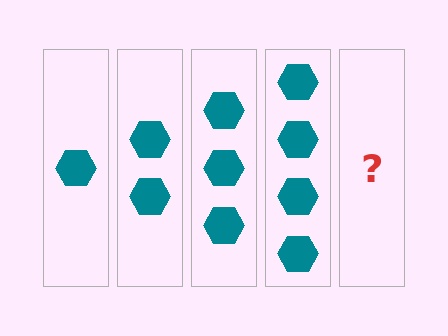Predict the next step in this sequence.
The next step is 5 hexagons.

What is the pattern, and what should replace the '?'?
The pattern is that each step adds one more hexagon. The '?' should be 5 hexagons.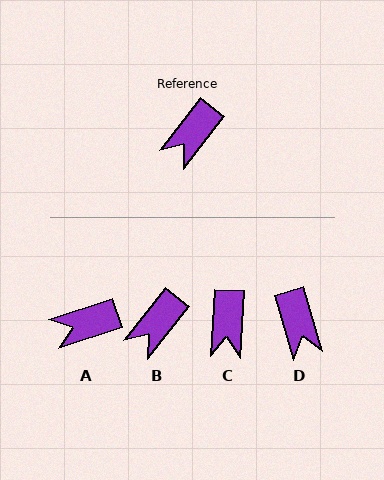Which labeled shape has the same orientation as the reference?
B.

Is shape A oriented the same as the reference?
No, it is off by about 33 degrees.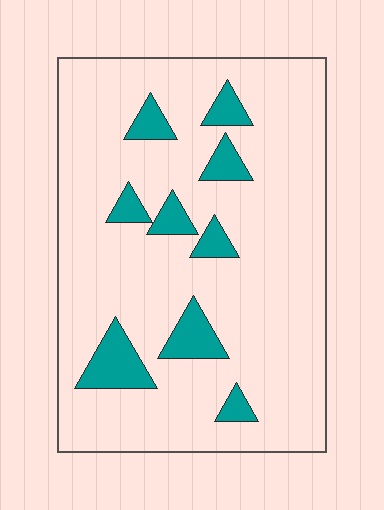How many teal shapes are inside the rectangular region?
9.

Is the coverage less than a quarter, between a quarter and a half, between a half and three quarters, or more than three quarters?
Less than a quarter.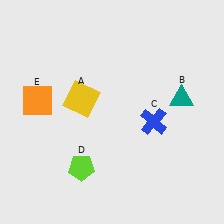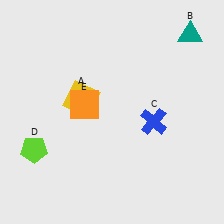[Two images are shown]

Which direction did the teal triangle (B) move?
The teal triangle (B) moved up.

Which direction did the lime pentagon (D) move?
The lime pentagon (D) moved left.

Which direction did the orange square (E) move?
The orange square (E) moved right.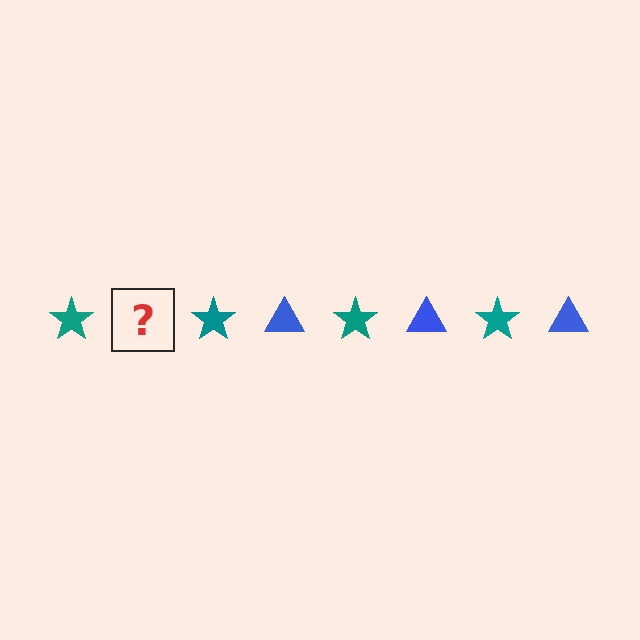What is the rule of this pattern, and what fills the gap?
The rule is that the pattern alternates between teal star and blue triangle. The gap should be filled with a blue triangle.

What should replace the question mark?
The question mark should be replaced with a blue triangle.